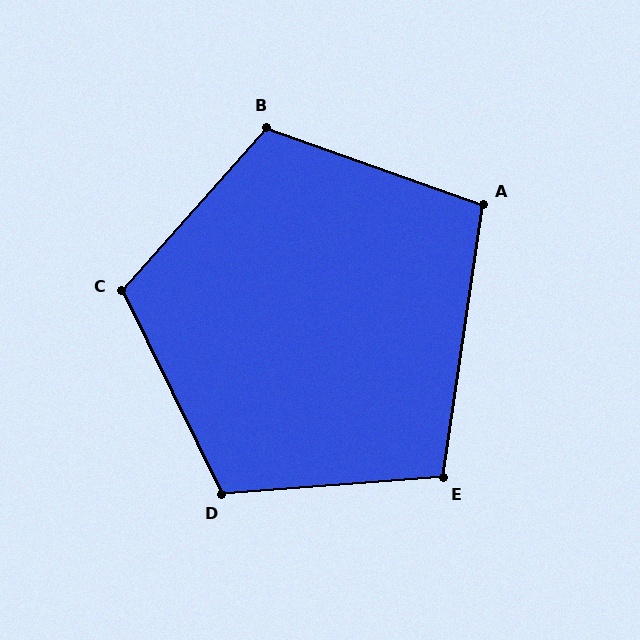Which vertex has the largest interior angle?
C, at approximately 112 degrees.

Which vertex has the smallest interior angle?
A, at approximately 101 degrees.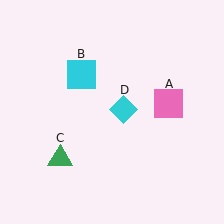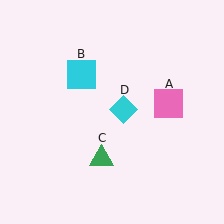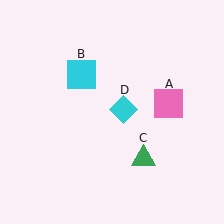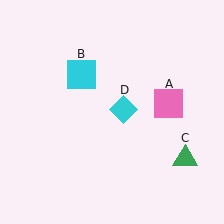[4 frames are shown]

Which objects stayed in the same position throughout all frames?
Pink square (object A) and cyan square (object B) and cyan diamond (object D) remained stationary.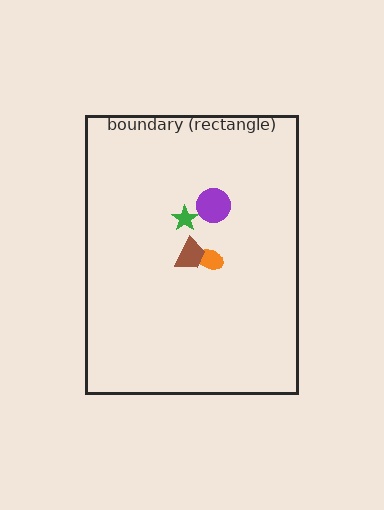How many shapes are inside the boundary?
4 inside, 0 outside.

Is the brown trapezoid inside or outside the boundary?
Inside.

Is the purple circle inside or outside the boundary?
Inside.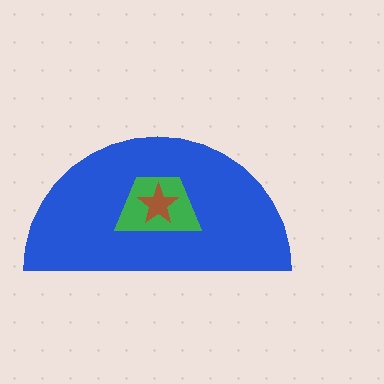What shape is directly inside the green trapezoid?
The brown star.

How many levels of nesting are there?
3.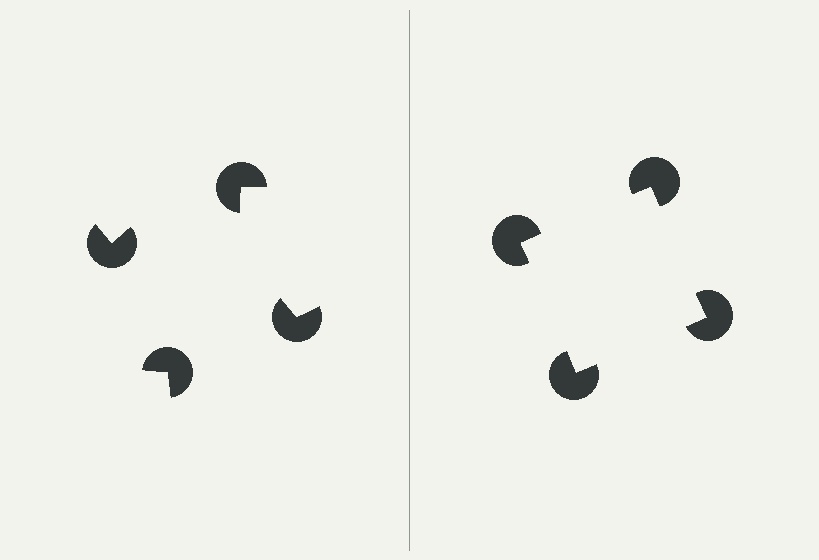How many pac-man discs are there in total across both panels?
8 — 4 on each side.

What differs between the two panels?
The pac-man discs are positioned identically on both sides; only the wedge orientations differ. On the right they align to a square; on the left they are misaligned.